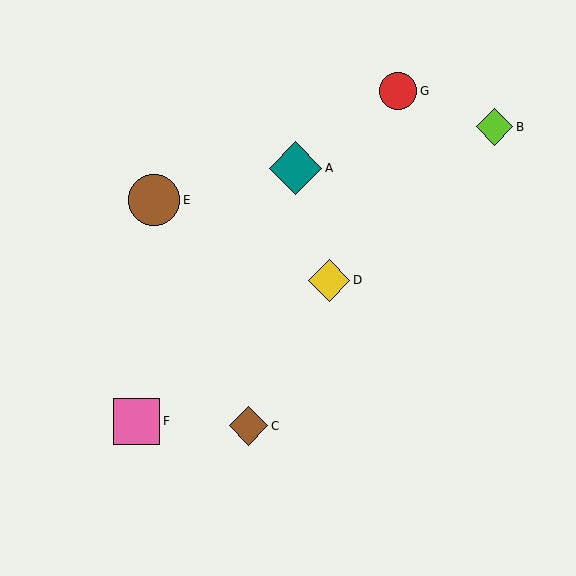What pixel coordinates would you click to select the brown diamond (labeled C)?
Click at (249, 426) to select the brown diamond C.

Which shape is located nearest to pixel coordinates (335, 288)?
The yellow diamond (labeled D) at (329, 280) is nearest to that location.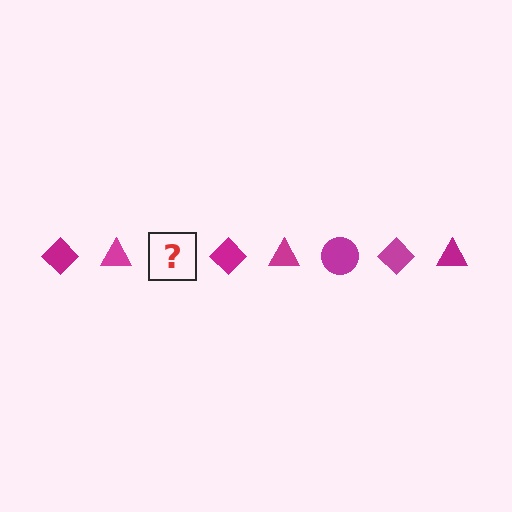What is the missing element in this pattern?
The missing element is a magenta circle.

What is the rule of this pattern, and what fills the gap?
The rule is that the pattern cycles through diamond, triangle, circle shapes in magenta. The gap should be filled with a magenta circle.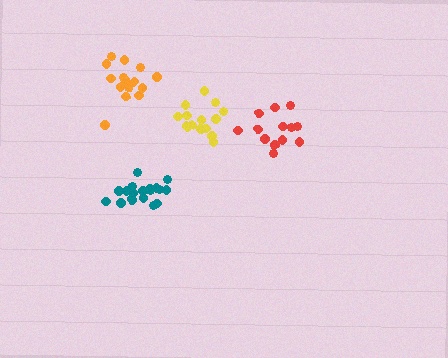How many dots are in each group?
Group 1: 15 dots, Group 2: 13 dots, Group 3: 18 dots, Group 4: 15 dots (61 total).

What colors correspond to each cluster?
The clusters are colored: orange, red, teal, yellow.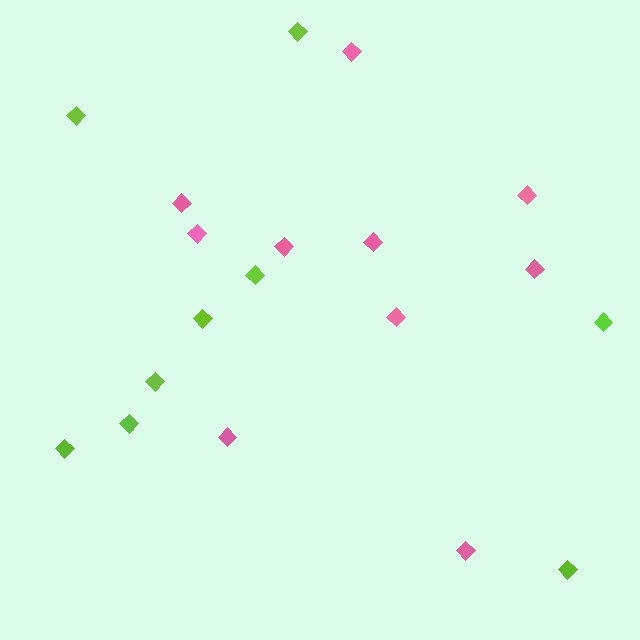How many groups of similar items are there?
There are 2 groups: one group of pink diamonds (10) and one group of lime diamonds (9).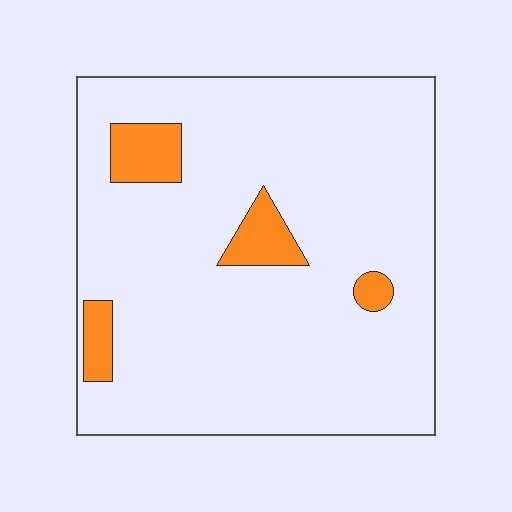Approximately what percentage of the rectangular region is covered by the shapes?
Approximately 10%.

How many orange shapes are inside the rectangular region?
4.